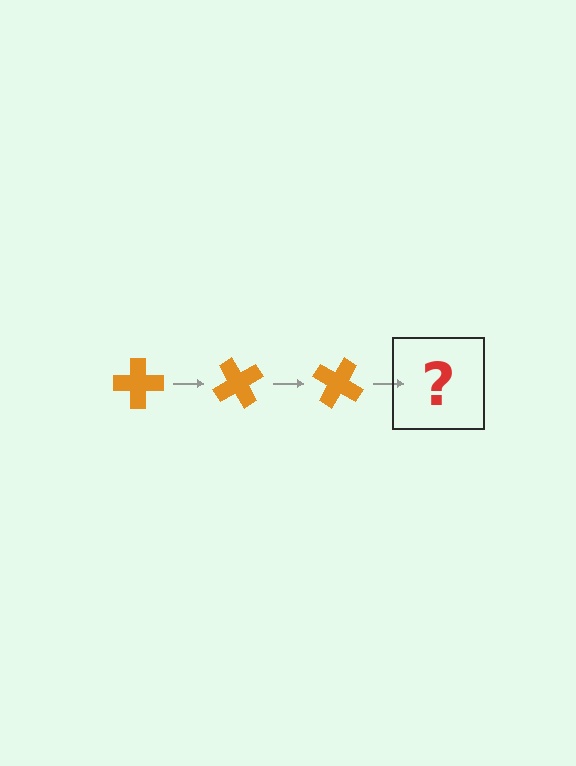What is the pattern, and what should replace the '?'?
The pattern is that the cross rotates 60 degrees each step. The '?' should be an orange cross rotated 180 degrees.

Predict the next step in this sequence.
The next step is an orange cross rotated 180 degrees.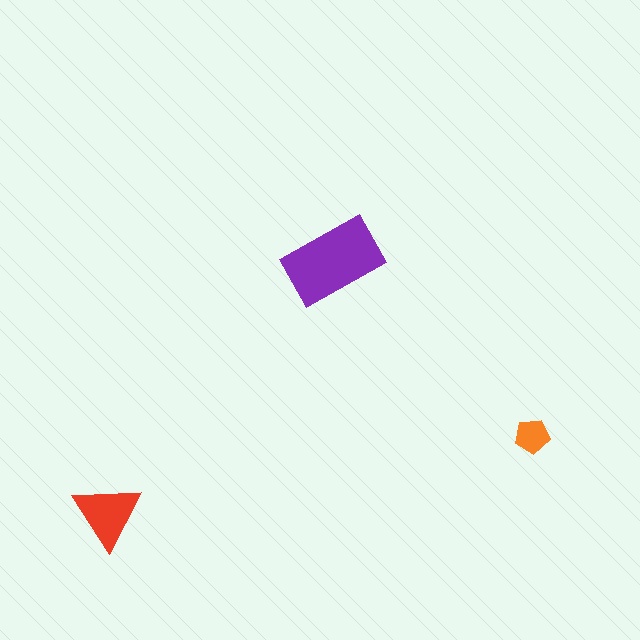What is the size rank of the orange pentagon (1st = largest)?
3rd.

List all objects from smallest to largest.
The orange pentagon, the red triangle, the purple rectangle.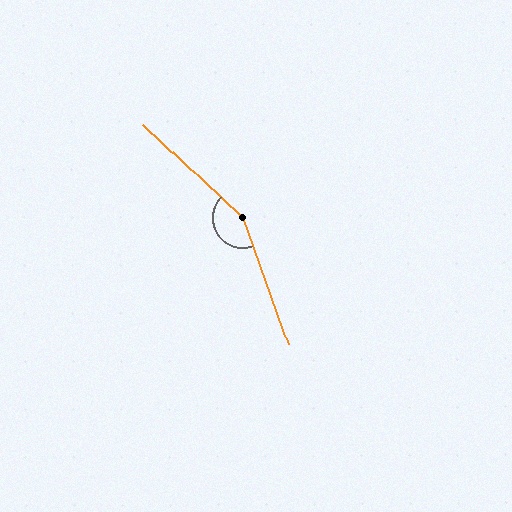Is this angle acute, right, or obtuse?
It is obtuse.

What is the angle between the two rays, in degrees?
Approximately 154 degrees.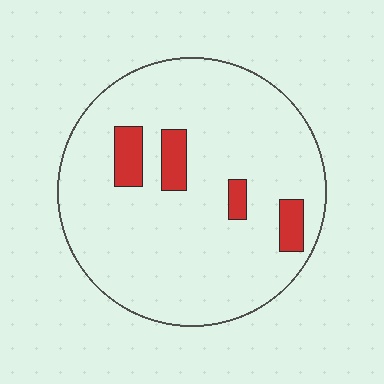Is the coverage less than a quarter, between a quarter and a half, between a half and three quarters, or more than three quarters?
Less than a quarter.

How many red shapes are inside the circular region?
4.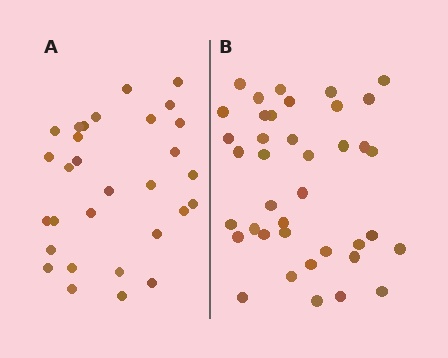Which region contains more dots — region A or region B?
Region B (the right region) has more dots.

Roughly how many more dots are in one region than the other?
Region B has roughly 8 or so more dots than region A.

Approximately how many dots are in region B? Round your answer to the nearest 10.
About 40 dots. (The exact count is 39, which rounds to 40.)